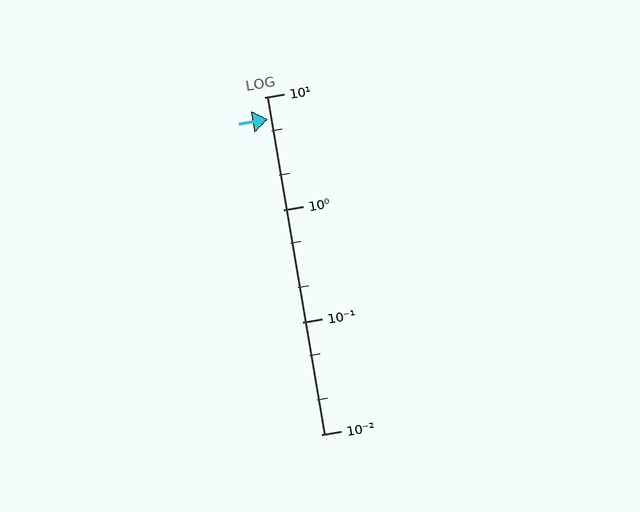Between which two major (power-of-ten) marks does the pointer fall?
The pointer is between 1 and 10.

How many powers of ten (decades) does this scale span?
The scale spans 3 decades, from 0.01 to 10.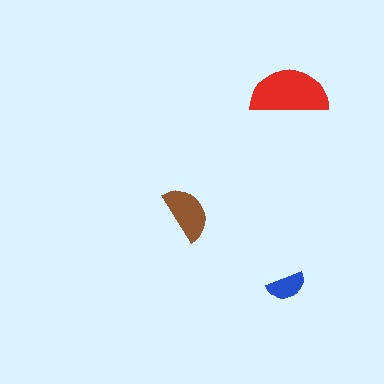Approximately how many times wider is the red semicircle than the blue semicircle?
About 2 times wider.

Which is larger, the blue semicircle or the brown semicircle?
The brown one.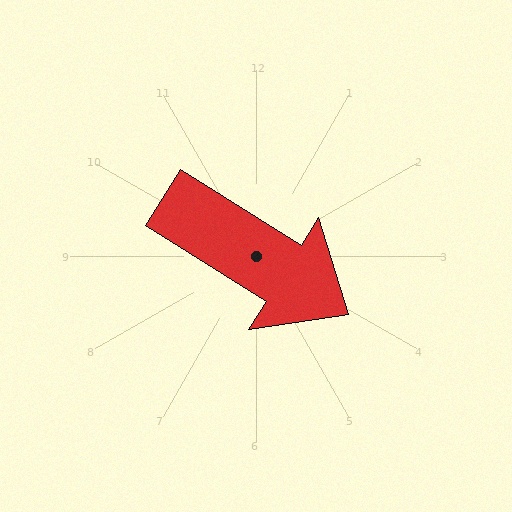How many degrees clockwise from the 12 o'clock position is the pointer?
Approximately 122 degrees.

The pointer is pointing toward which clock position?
Roughly 4 o'clock.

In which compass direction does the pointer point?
Southeast.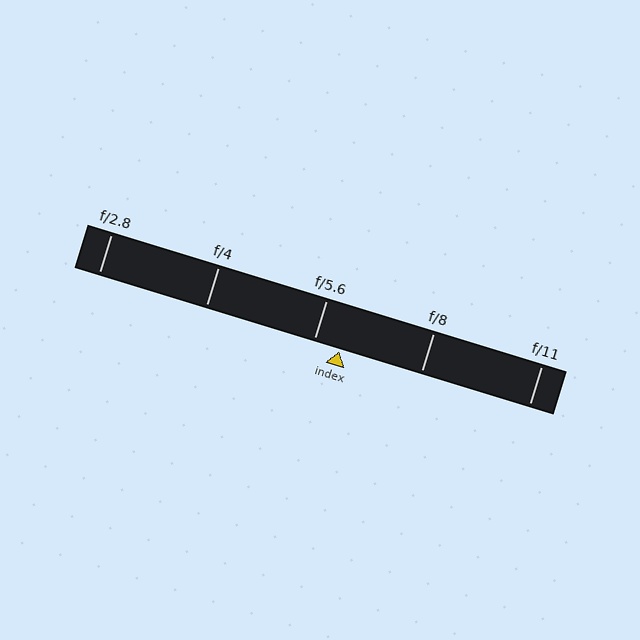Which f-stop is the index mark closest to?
The index mark is closest to f/5.6.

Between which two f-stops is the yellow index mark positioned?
The index mark is between f/5.6 and f/8.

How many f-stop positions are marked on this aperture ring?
There are 5 f-stop positions marked.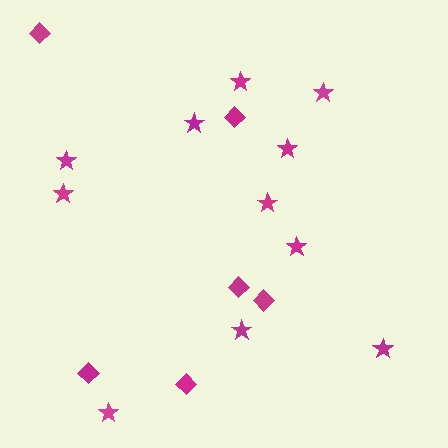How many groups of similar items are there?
There are 2 groups: one group of diamonds (6) and one group of stars (11).